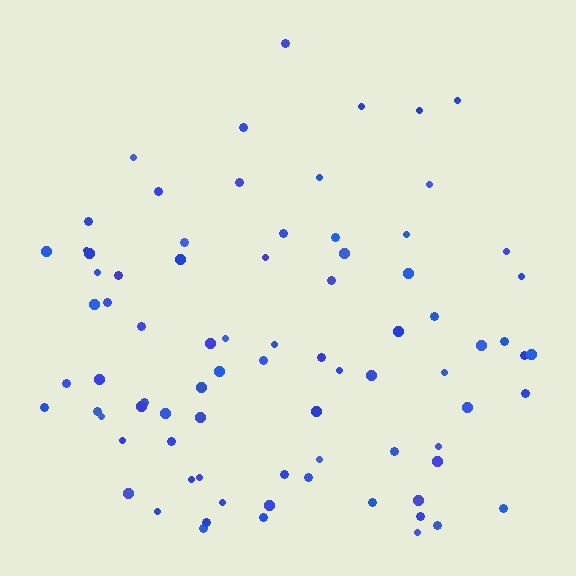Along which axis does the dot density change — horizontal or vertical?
Vertical.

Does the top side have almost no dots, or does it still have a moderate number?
Still a moderate number, just noticeably fewer than the bottom.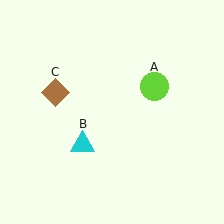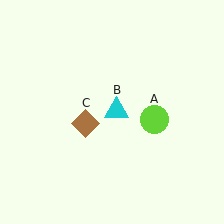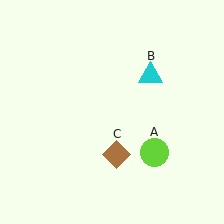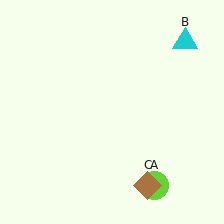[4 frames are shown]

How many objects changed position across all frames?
3 objects changed position: lime circle (object A), cyan triangle (object B), brown diamond (object C).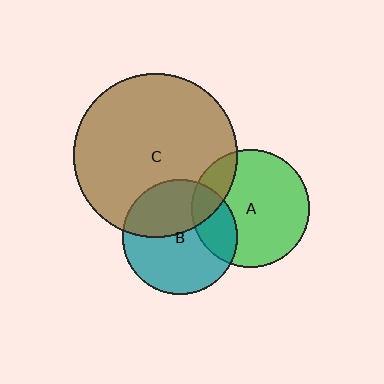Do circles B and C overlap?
Yes.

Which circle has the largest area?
Circle C (brown).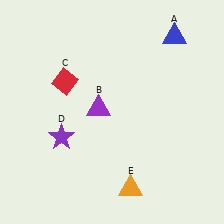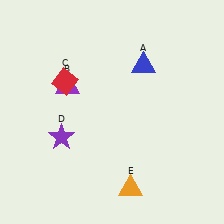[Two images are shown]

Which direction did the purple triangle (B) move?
The purple triangle (B) moved left.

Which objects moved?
The objects that moved are: the blue triangle (A), the purple triangle (B).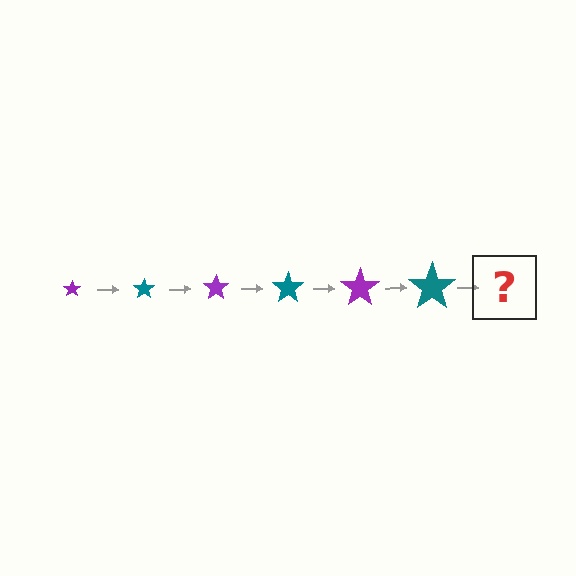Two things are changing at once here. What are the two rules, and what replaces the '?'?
The two rules are that the star grows larger each step and the color cycles through purple and teal. The '?' should be a purple star, larger than the previous one.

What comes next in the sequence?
The next element should be a purple star, larger than the previous one.